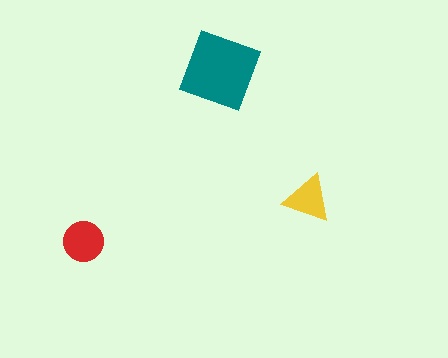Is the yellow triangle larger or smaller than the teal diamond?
Smaller.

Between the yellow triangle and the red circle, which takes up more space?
The red circle.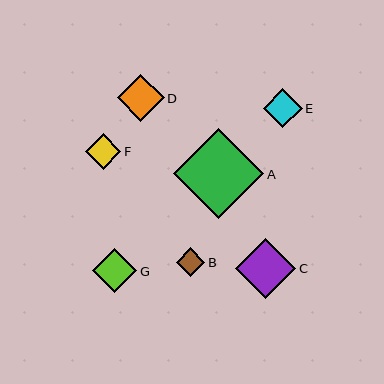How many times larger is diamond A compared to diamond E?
Diamond A is approximately 2.3 times the size of diamond E.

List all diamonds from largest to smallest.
From largest to smallest: A, C, D, G, E, F, B.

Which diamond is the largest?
Diamond A is the largest with a size of approximately 90 pixels.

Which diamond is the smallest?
Diamond B is the smallest with a size of approximately 28 pixels.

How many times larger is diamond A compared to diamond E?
Diamond A is approximately 2.3 times the size of diamond E.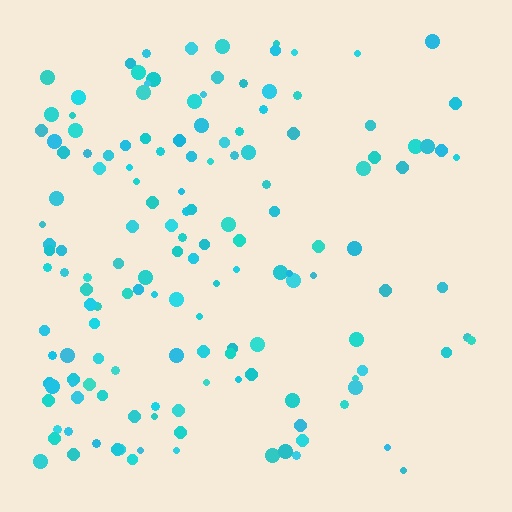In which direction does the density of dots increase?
From right to left, with the left side densest.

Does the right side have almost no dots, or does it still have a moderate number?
Still a moderate number, just noticeably fewer than the left.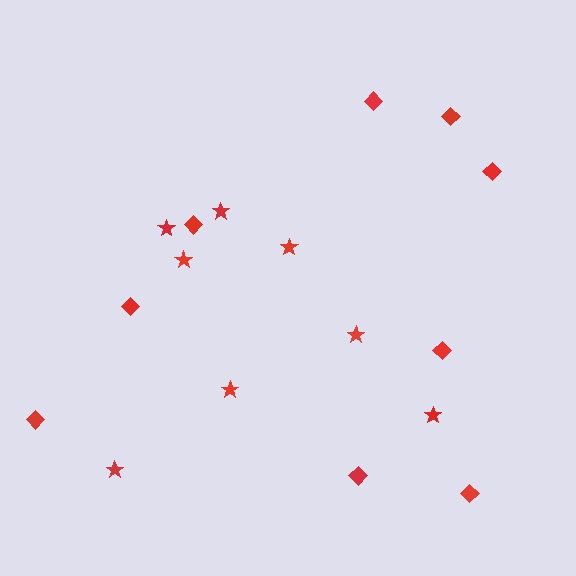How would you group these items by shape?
There are 2 groups: one group of stars (8) and one group of diamonds (9).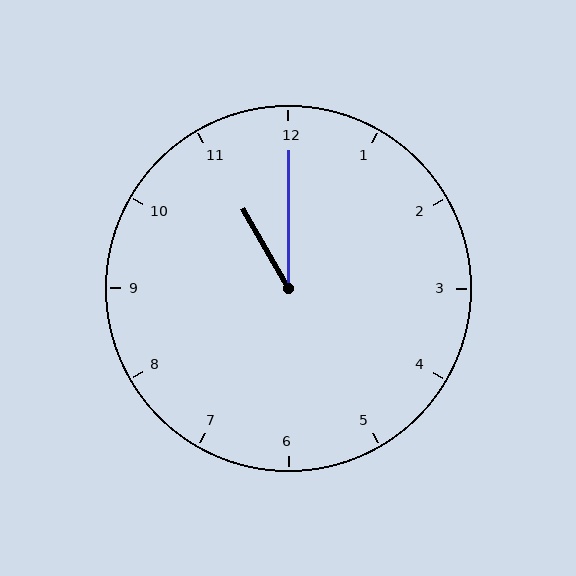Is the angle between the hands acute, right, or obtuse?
It is acute.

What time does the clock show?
11:00.